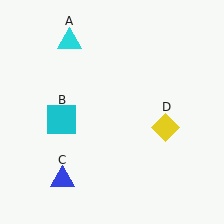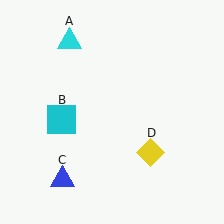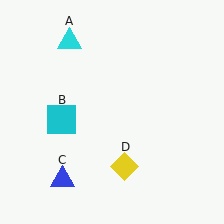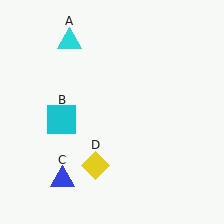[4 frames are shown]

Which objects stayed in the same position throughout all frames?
Cyan triangle (object A) and cyan square (object B) and blue triangle (object C) remained stationary.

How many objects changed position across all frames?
1 object changed position: yellow diamond (object D).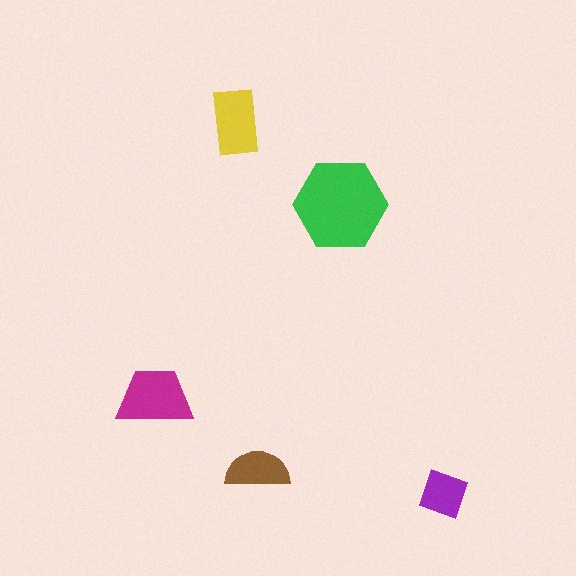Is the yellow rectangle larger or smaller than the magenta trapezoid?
Smaller.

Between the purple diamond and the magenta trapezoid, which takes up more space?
The magenta trapezoid.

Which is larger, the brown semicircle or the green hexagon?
The green hexagon.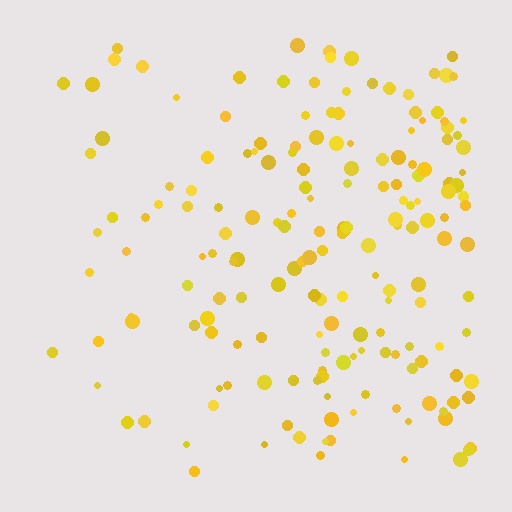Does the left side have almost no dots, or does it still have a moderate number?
Still a moderate number, just noticeably fewer than the right.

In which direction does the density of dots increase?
From left to right, with the right side densest.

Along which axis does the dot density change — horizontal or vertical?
Horizontal.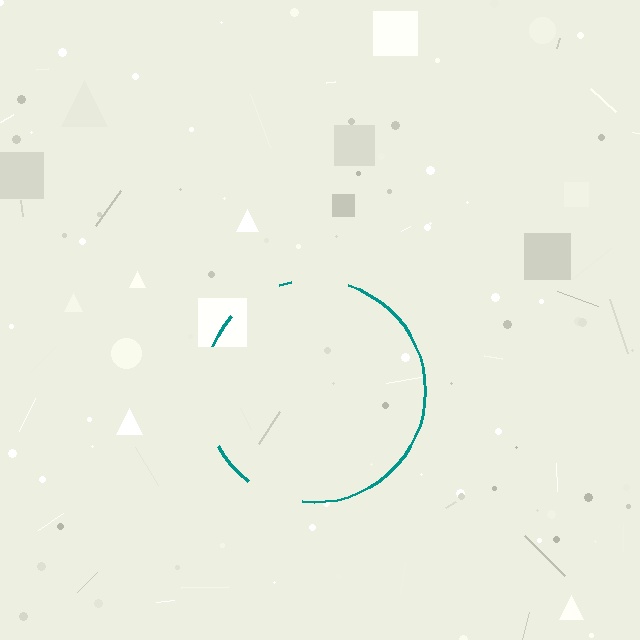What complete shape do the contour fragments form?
The contour fragments form a circle.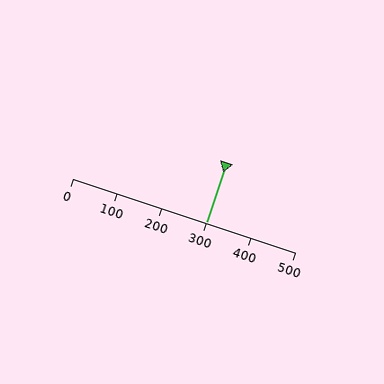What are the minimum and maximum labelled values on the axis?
The axis runs from 0 to 500.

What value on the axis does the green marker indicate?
The marker indicates approximately 300.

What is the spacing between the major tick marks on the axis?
The major ticks are spaced 100 apart.